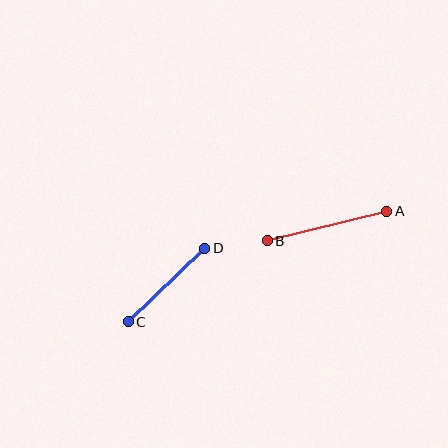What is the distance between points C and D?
The distance is approximately 106 pixels.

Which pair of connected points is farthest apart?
Points A and B are farthest apart.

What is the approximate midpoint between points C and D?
The midpoint is at approximately (166, 285) pixels.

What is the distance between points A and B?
The distance is approximately 123 pixels.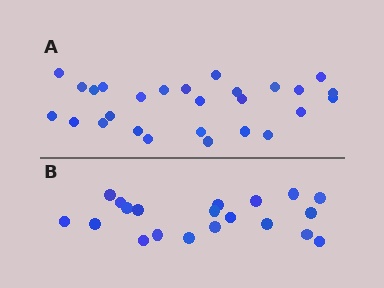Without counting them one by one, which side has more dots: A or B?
Region A (the top region) has more dots.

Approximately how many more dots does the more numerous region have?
Region A has roughly 8 or so more dots than region B.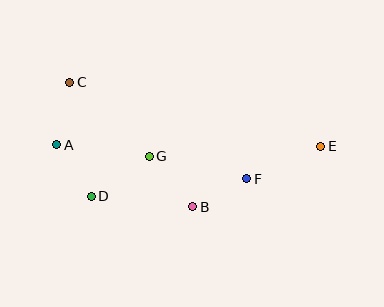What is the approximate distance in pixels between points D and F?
The distance between D and F is approximately 156 pixels.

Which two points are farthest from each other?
Points A and E are farthest from each other.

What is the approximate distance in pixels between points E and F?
The distance between E and F is approximately 81 pixels.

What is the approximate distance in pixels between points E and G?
The distance between E and G is approximately 172 pixels.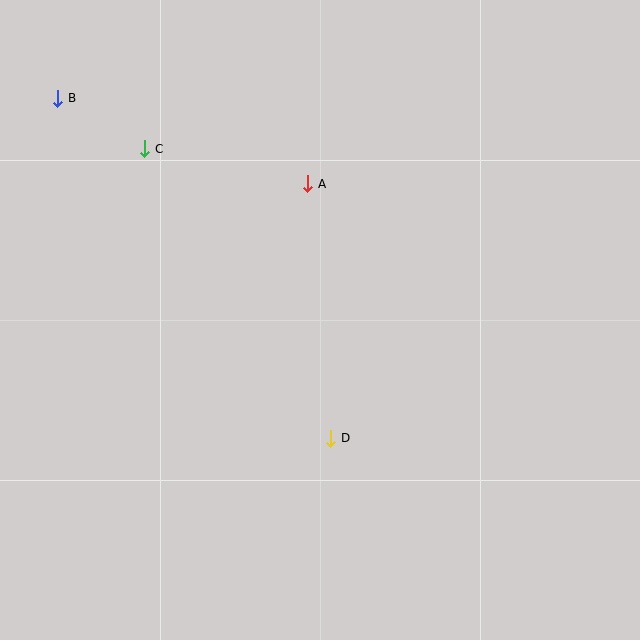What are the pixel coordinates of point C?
Point C is at (145, 149).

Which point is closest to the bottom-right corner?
Point D is closest to the bottom-right corner.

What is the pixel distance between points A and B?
The distance between A and B is 264 pixels.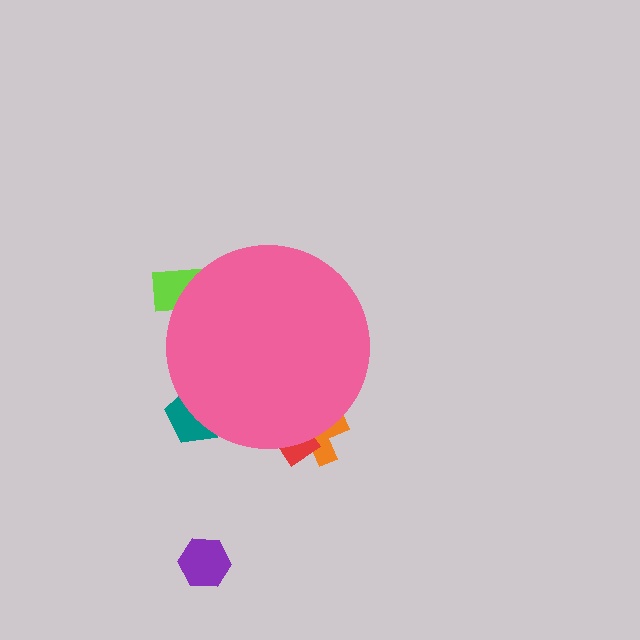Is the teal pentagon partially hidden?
Yes, the teal pentagon is partially hidden behind the pink circle.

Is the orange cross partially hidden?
Yes, the orange cross is partially hidden behind the pink circle.